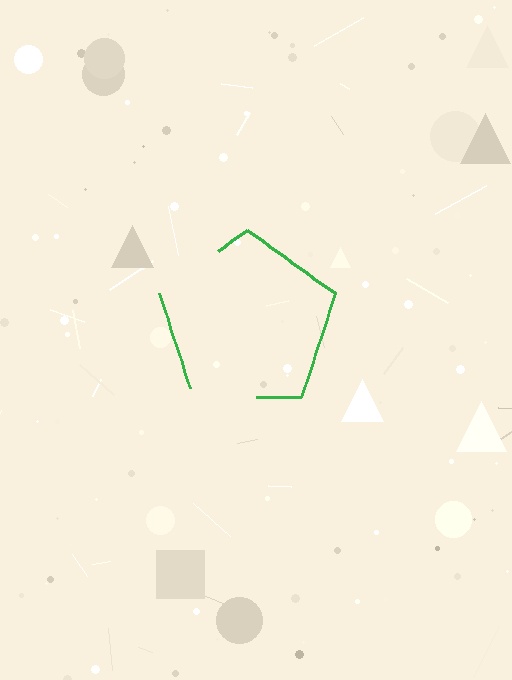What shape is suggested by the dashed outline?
The dashed outline suggests a pentagon.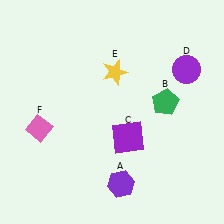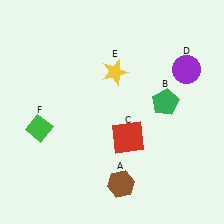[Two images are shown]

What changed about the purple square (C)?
In Image 1, C is purple. In Image 2, it changed to red.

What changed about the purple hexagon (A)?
In Image 1, A is purple. In Image 2, it changed to brown.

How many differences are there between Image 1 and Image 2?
There are 3 differences between the two images.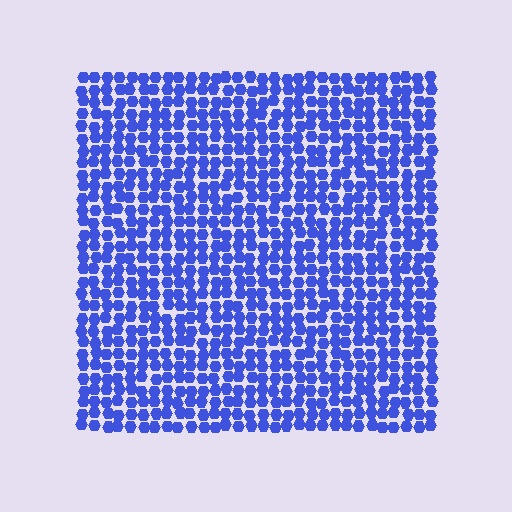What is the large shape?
The large shape is a square.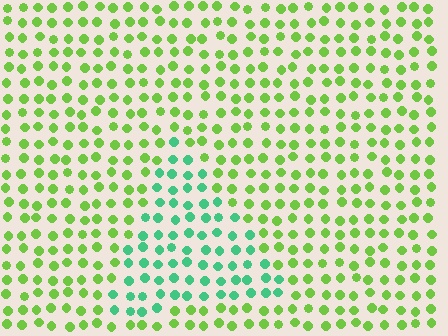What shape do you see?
I see a triangle.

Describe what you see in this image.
The image is filled with small lime elements in a uniform arrangement. A triangle-shaped region is visible where the elements are tinted to a slightly different hue, forming a subtle color boundary.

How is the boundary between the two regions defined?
The boundary is defined purely by a slight shift in hue (about 50 degrees). Spacing, size, and orientation are identical on both sides.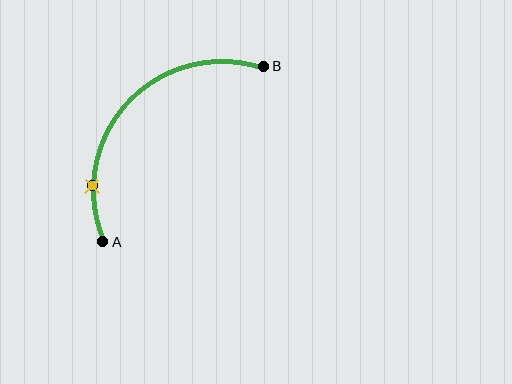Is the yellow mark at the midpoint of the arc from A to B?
No. The yellow mark lies on the arc but is closer to endpoint A. The arc midpoint would be at the point on the curve equidistant along the arc from both A and B.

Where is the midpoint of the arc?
The arc midpoint is the point on the curve farthest from the straight line joining A and B. It sits above and to the left of that line.